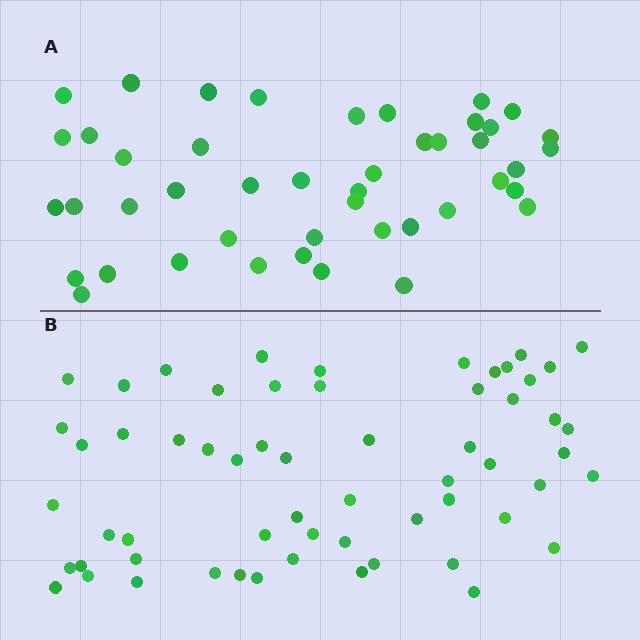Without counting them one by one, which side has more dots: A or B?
Region B (the bottom region) has more dots.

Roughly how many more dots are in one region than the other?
Region B has approximately 15 more dots than region A.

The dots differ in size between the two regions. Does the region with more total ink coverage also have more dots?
No. Region A has more total ink coverage because its dots are larger, but region B actually contains more individual dots. Total area can be misleading — the number of items is what matters here.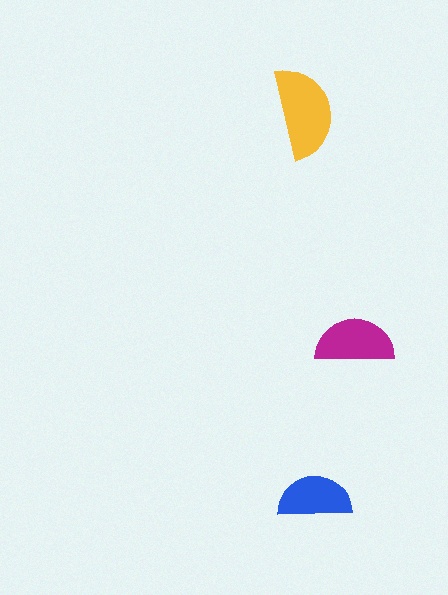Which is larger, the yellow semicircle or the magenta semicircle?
The yellow one.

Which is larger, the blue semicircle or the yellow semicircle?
The yellow one.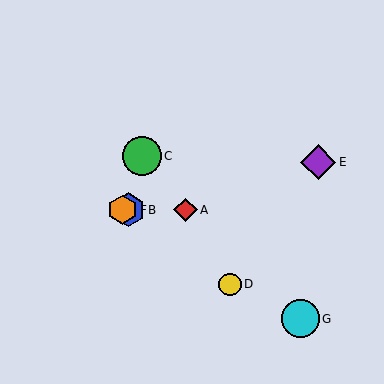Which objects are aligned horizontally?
Objects A, B, F are aligned horizontally.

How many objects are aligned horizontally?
3 objects (A, B, F) are aligned horizontally.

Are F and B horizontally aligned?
Yes, both are at y≈210.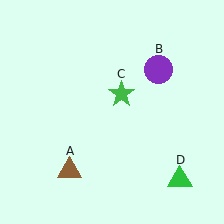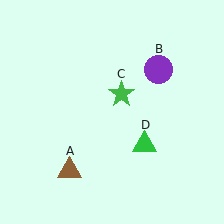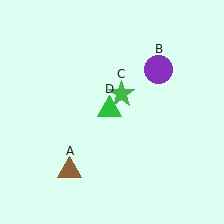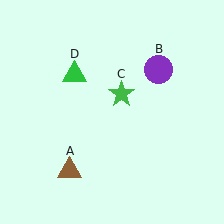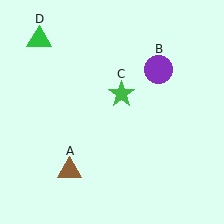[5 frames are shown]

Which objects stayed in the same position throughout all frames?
Brown triangle (object A) and purple circle (object B) and green star (object C) remained stationary.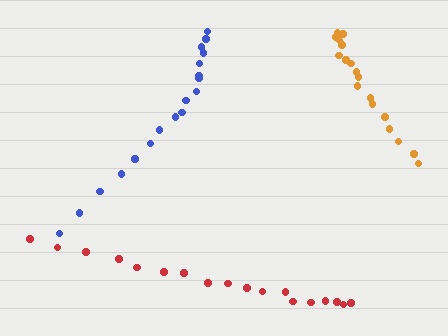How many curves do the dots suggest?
There are 3 distinct paths.